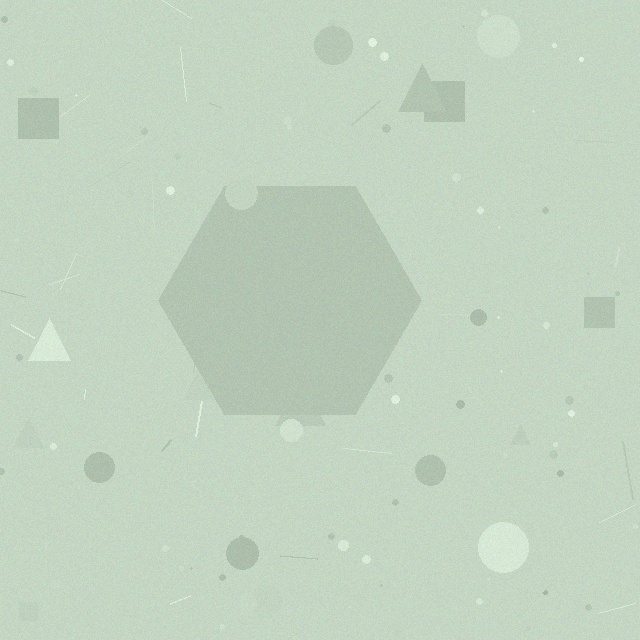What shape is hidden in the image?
A hexagon is hidden in the image.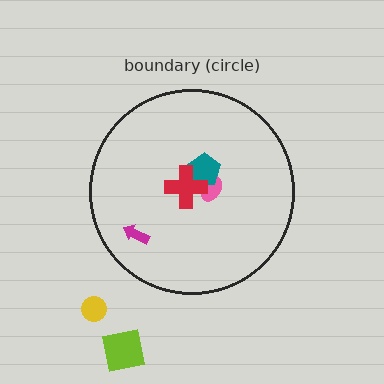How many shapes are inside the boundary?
4 inside, 2 outside.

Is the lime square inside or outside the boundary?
Outside.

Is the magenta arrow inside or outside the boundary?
Inside.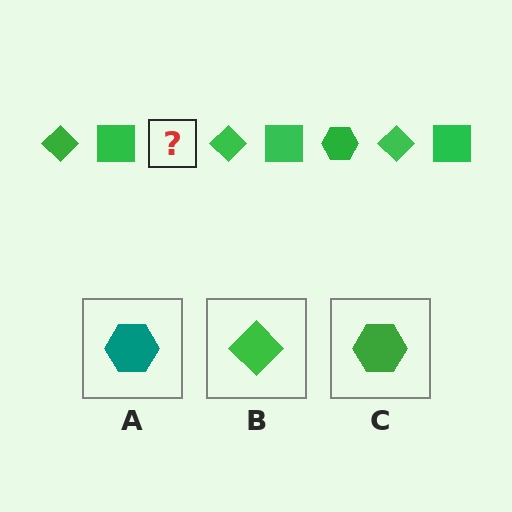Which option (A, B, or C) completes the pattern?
C.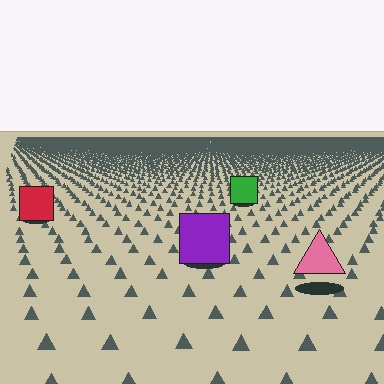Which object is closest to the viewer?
The pink triangle is closest. The texture marks near it are larger and more spread out.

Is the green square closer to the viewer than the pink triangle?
No. The pink triangle is closer — you can tell from the texture gradient: the ground texture is coarser near it.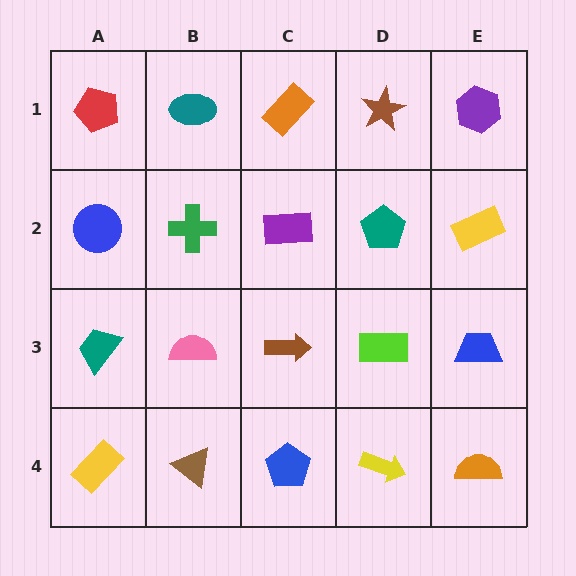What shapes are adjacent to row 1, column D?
A teal pentagon (row 2, column D), an orange rectangle (row 1, column C), a purple hexagon (row 1, column E).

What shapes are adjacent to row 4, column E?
A blue trapezoid (row 3, column E), a yellow arrow (row 4, column D).